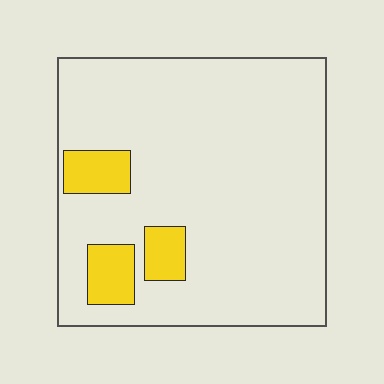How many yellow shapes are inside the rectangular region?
3.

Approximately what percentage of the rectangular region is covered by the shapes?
Approximately 10%.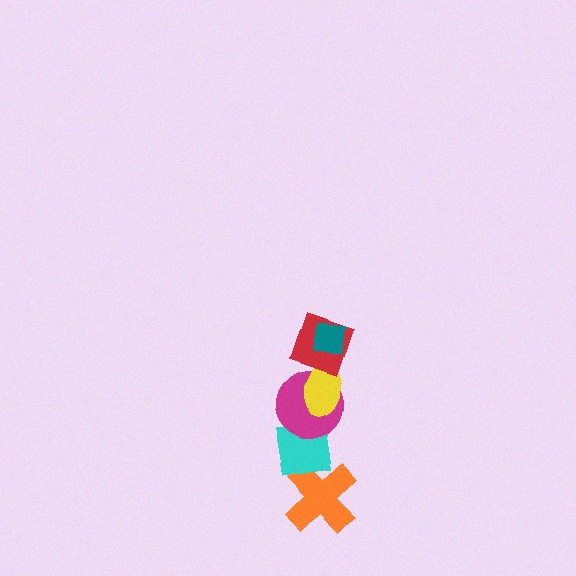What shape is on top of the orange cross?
The cyan square is on top of the orange cross.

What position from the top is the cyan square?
The cyan square is 5th from the top.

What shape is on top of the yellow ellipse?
The red square is on top of the yellow ellipse.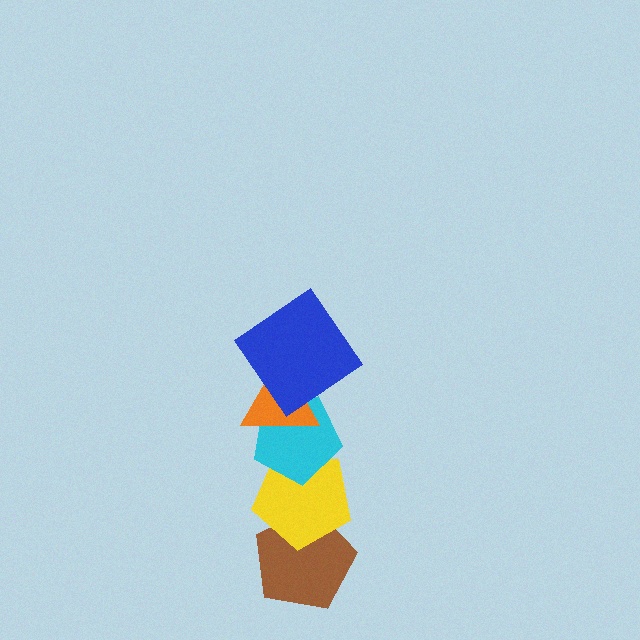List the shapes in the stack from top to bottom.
From top to bottom: the blue diamond, the orange triangle, the cyan pentagon, the yellow pentagon, the brown pentagon.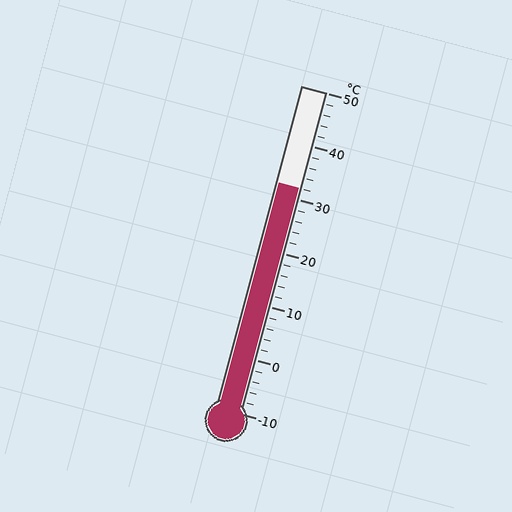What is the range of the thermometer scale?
The thermometer scale ranges from -10°C to 50°C.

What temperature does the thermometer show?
The thermometer shows approximately 32°C.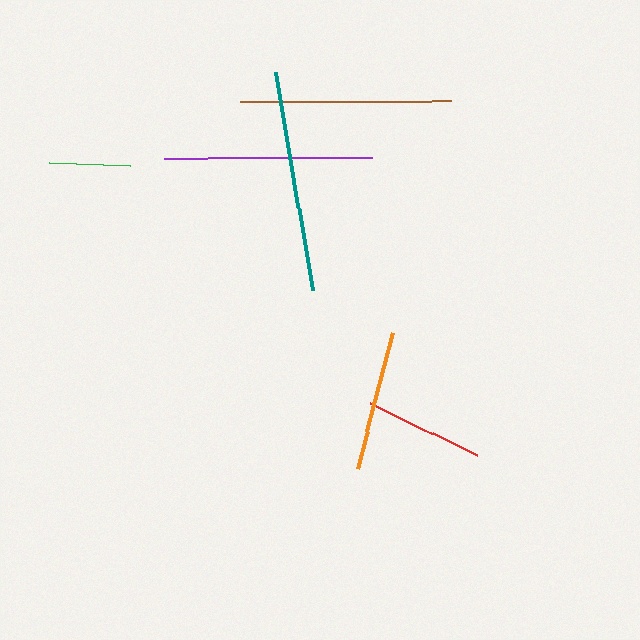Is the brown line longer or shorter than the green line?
The brown line is longer than the green line.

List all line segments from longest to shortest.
From longest to shortest: teal, brown, purple, orange, red, green.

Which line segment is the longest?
The teal line is the longest at approximately 221 pixels.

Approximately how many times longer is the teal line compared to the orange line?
The teal line is approximately 1.6 times the length of the orange line.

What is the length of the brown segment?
The brown segment is approximately 211 pixels long.